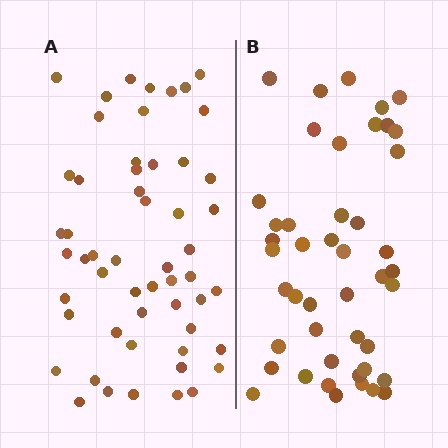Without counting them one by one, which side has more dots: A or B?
Region A (the left region) has more dots.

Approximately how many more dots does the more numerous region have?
Region A has roughly 8 or so more dots than region B.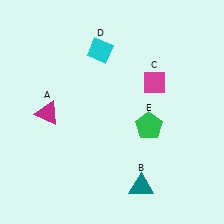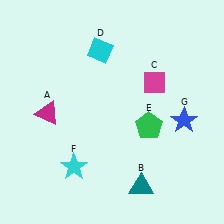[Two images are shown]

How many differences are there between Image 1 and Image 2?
There are 2 differences between the two images.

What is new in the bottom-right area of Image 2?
A blue star (G) was added in the bottom-right area of Image 2.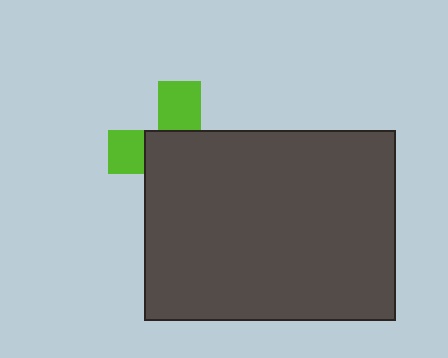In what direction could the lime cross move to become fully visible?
The lime cross could move toward the upper-left. That would shift it out from behind the dark gray rectangle entirely.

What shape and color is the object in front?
The object in front is a dark gray rectangle.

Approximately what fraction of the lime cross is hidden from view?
Roughly 65% of the lime cross is hidden behind the dark gray rectangle.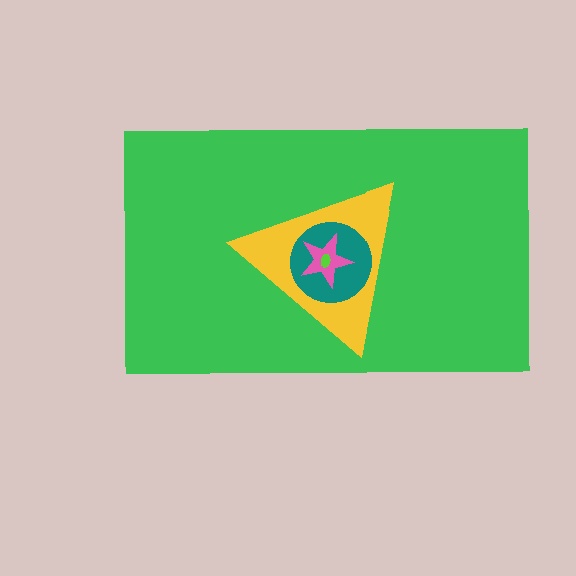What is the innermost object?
The lime ellipse.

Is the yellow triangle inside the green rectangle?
Yes.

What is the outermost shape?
The green rectangle.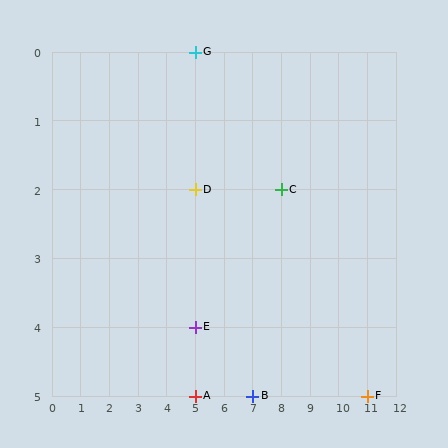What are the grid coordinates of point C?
Point C is at grid coordinates (8, 2).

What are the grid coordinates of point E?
Point E is at grid coordinates (5, 4).